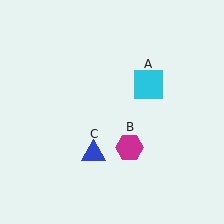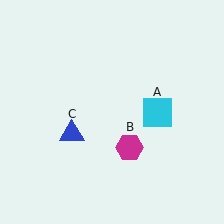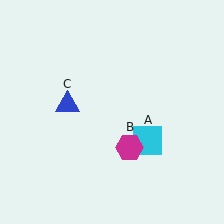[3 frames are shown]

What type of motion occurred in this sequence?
The cyan square (object A), blue triangle (object C) rotated clockwise around the center of the scene.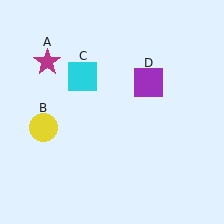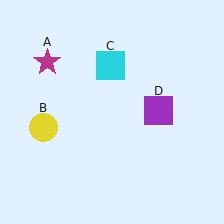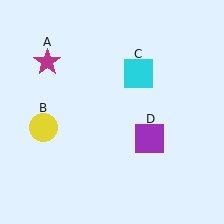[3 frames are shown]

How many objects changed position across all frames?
2 objects changed position: cyan square (object C), purple square (object D).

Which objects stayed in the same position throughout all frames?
Magenta star (object A) and yellow circle (object B) remained stationary.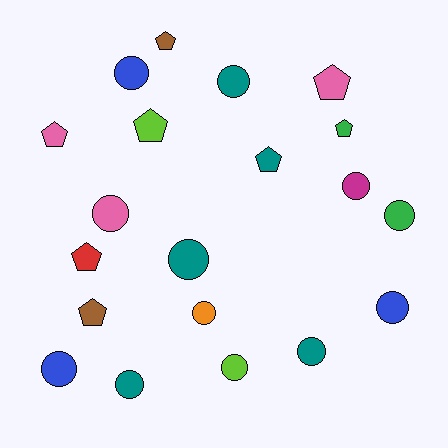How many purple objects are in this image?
There are no purple objects.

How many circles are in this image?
There are 12 circles.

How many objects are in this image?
There are 20 objects.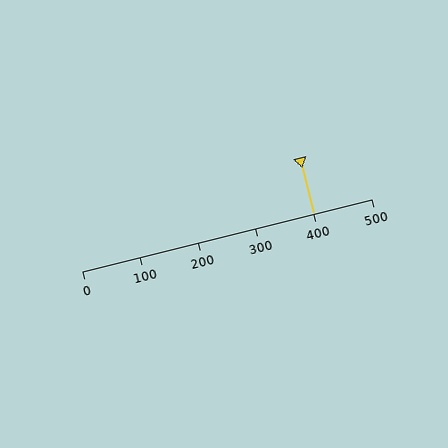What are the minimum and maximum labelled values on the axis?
The axis runs from 0 to 500.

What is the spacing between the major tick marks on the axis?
The major ticks are spaced 100 apart.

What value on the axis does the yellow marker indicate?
The marker indicates approximately 400.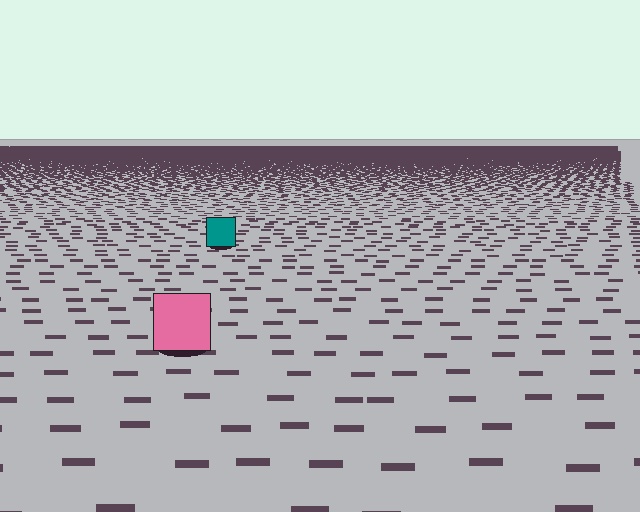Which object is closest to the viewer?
The pink square is closest. The texture marks near it are larger and more spread out.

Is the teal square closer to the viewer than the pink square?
No. The pink square is closer — you can tell from the texture gradient: the ground texture is coarser near it.